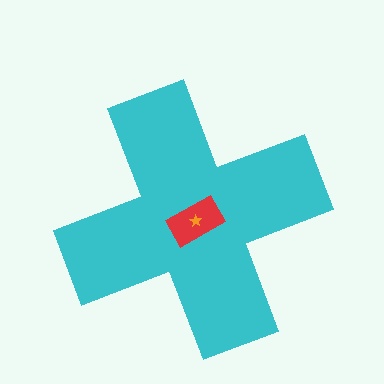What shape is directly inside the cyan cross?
The red rectangle.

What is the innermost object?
The orange star.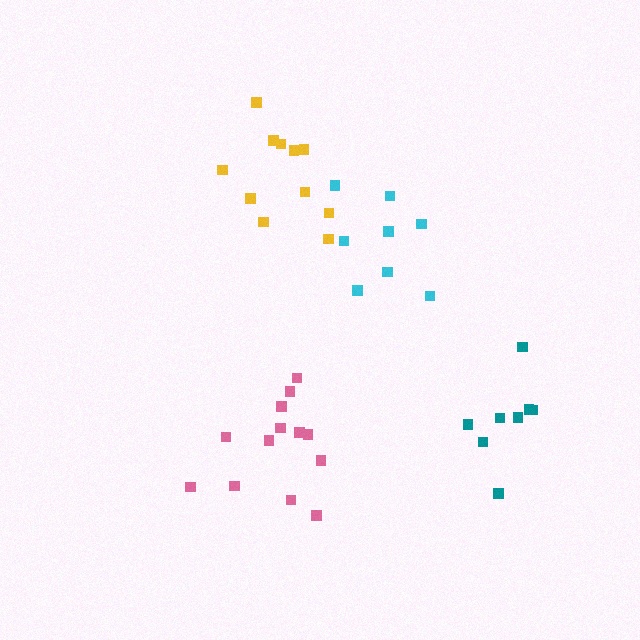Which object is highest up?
The yellow cluster is topmost.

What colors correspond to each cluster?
The clusters are colored: pink, teal, yellow, cyan.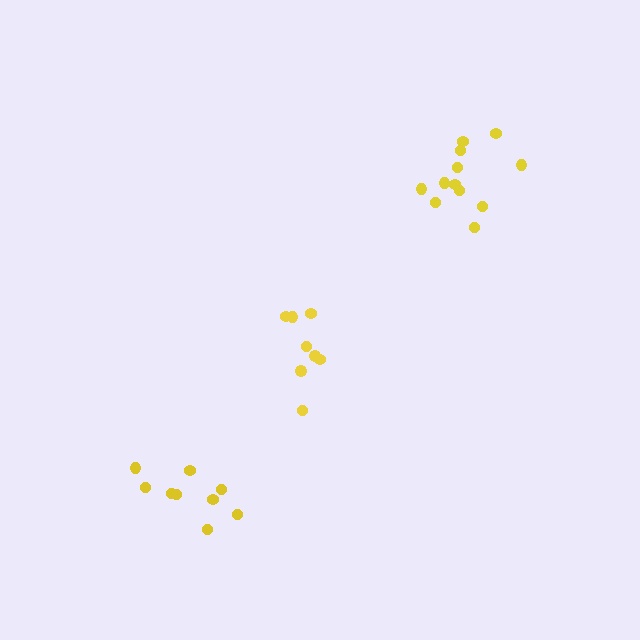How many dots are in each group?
Group 1: 8 dots, Group 2: 12 dots, Group 3: 9 dots (29 total).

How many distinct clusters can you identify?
There are 3 distinct clusters.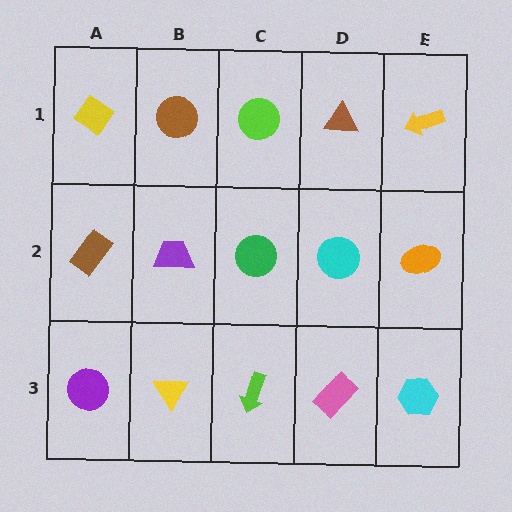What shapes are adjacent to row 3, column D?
A cyan circle (row 2, column D), a lime arrow (row 3, column C), a cyan hexagon (row 3, column E).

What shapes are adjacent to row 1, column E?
An orange ellipse (row 2, column E), a brown triangle (row 1, column D).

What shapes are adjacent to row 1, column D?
A cyan circle (row 2, column D), a lime circle (row 1, column C), a yellow arrow (row 1, column E).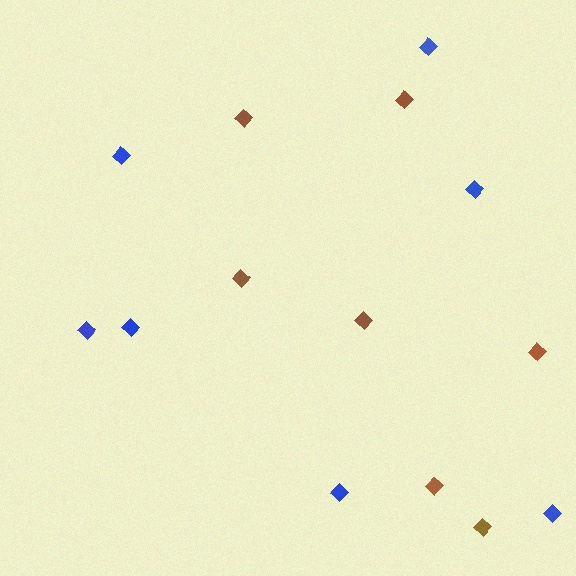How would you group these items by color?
There are 2 groups: one group of blue diamonds (7) and one group of brown diamonds (7).